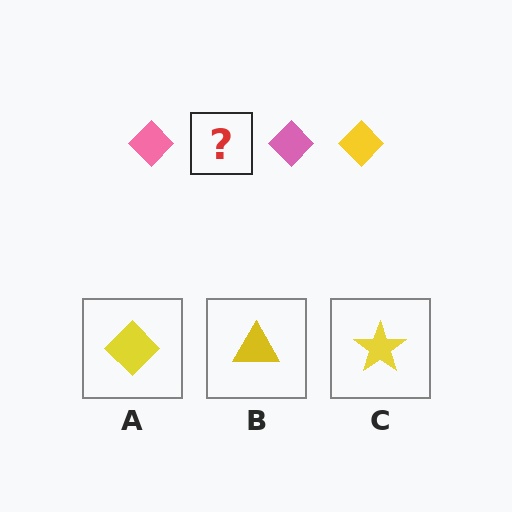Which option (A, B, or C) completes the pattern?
A.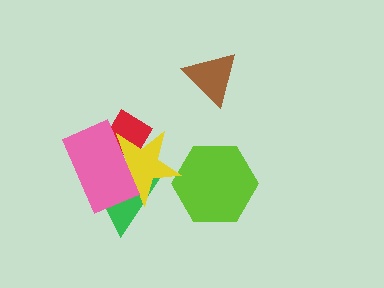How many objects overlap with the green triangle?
3 objects overlap with the green triangle.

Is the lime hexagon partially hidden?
Yes, it is partially covered by another shape.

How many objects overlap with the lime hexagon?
1 object overlaps with the lime hexagon.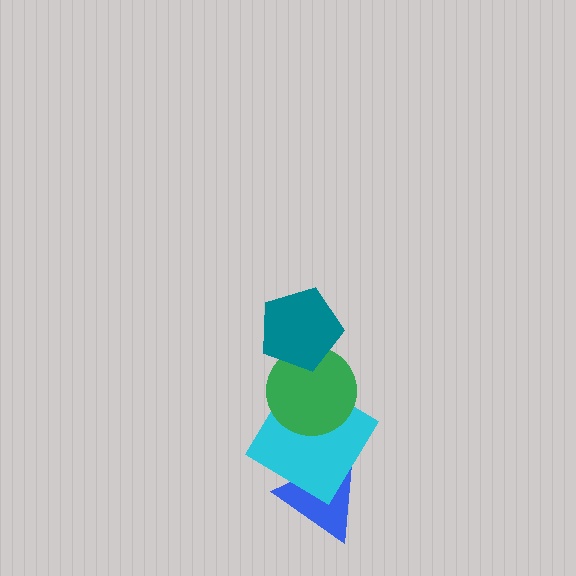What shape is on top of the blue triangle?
The cyan diamond is on top of the blue triangle.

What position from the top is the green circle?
The green circle is 2nd from the top.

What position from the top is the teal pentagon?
The teal pentagon is 1st from the top.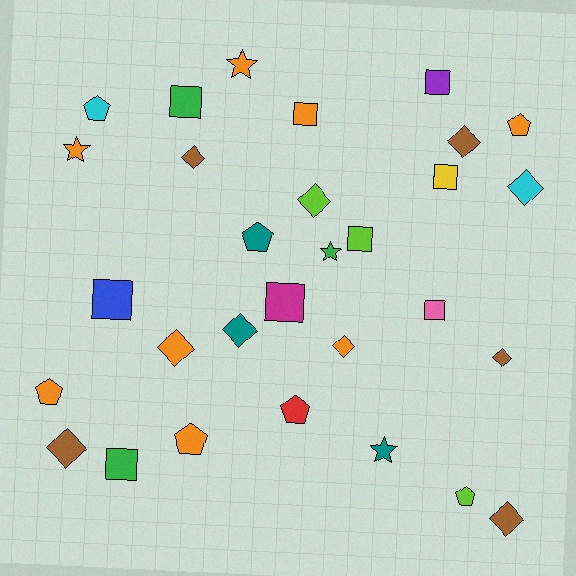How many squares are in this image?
There are 9 squares.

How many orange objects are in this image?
There are 8 orange objects.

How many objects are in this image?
There are 30 objects.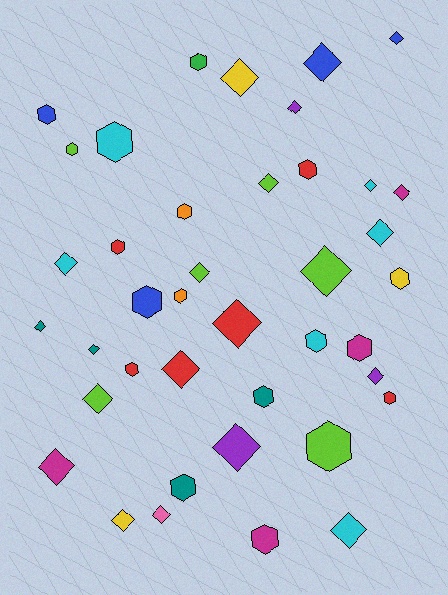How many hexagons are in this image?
There are 18 hexagons.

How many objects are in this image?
There are 40 objects.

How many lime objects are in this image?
There are 6 lime objects.